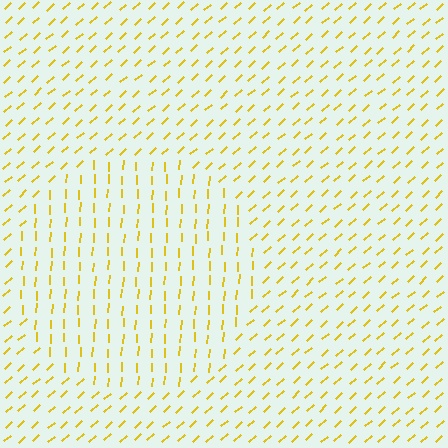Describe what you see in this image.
The image is filled with small yellow line segments. A circle region in the image has lines oriented differently from the surrounding lines, creating a visible texture boundary.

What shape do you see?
I see a circle.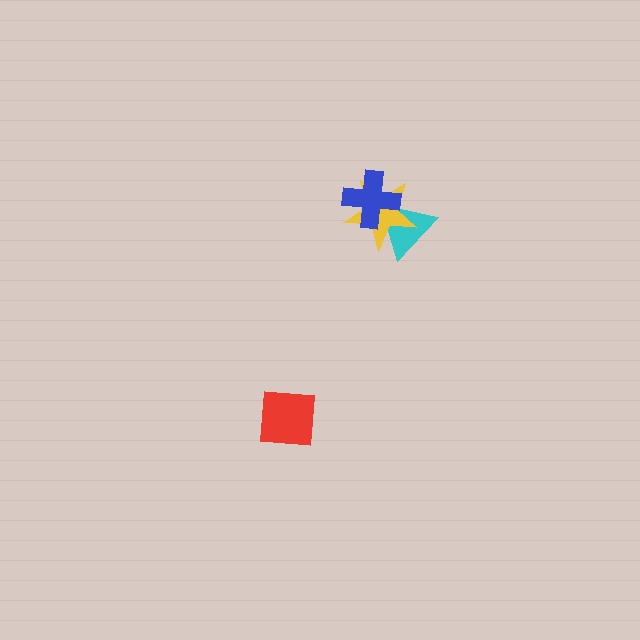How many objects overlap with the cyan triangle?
2 objects overlap with the cyan triangle.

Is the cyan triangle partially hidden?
Yes, it is partially covered by another shape.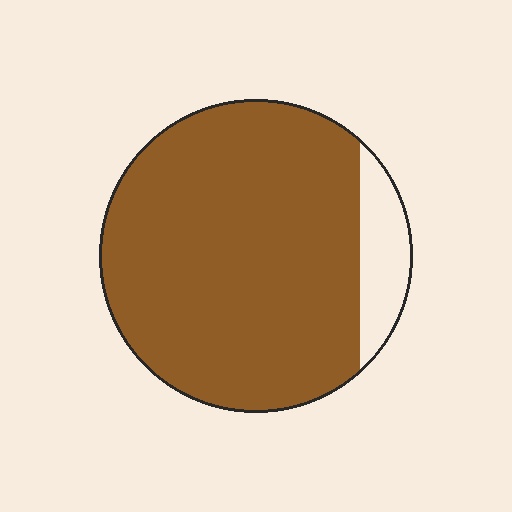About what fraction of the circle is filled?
About nine tenths (9/10).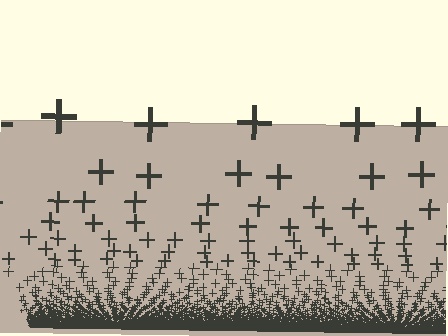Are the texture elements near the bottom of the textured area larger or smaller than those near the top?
Smaller. The gradient is inverted — elements near the bottom are smaller and denser.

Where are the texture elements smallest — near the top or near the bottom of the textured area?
Near the bottom.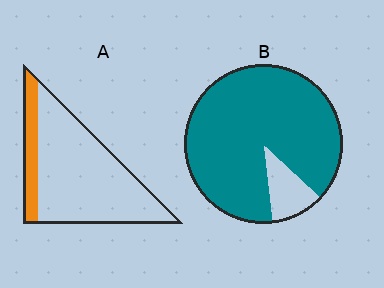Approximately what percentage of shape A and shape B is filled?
A is approximately 20% and B is approximately 90%.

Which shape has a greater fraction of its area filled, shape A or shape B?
Shape B.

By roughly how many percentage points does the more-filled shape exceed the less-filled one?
By roughly 70 percentage points (B over A).